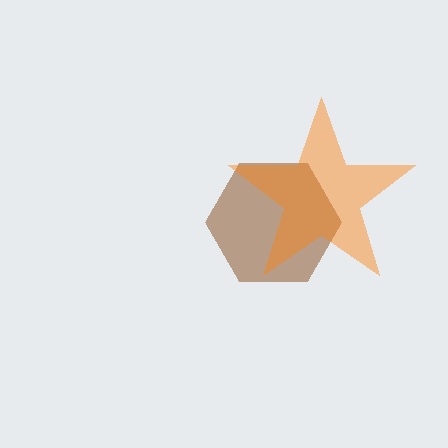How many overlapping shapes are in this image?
There are 2 overlapping shapes in the image.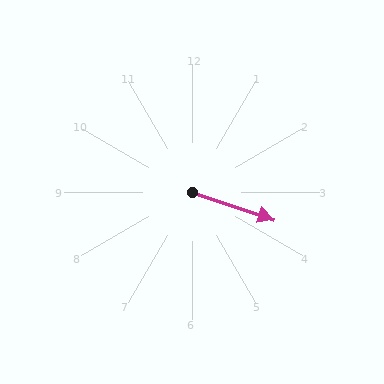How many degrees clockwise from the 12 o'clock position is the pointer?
Approximately 109 degrees.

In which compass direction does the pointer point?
East.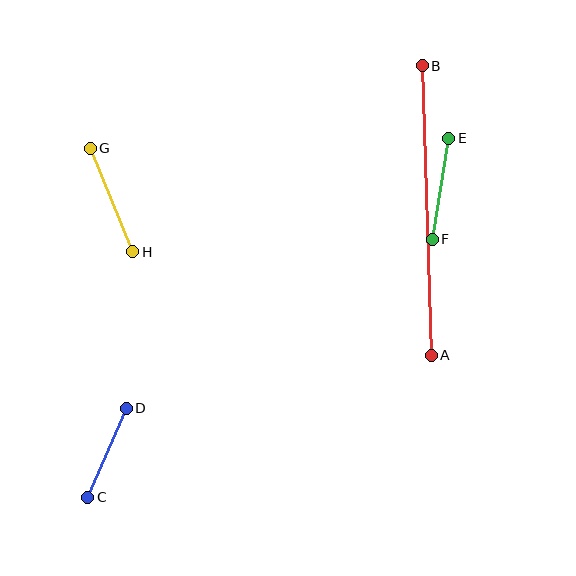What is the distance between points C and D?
The distance is approximately 97 pixels.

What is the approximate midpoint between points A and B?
The midpoint is at approximately (427, 211) pixels.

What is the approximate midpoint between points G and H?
The midpoint is at approximately (112, 200) pixels.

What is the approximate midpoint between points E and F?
The midpoint is at approximately (441, 189) pixels.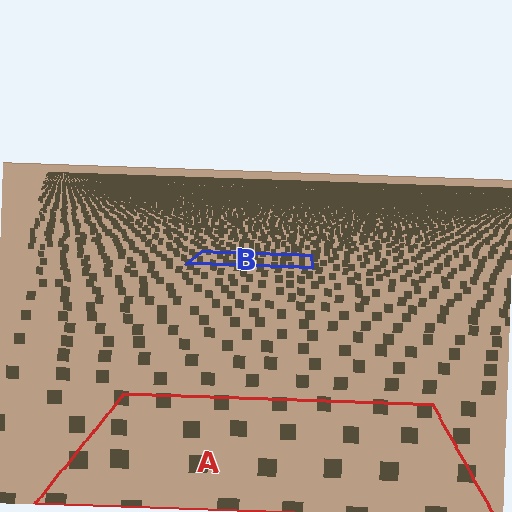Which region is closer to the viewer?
Region A is closer. The texture elements there are larger and more spread out.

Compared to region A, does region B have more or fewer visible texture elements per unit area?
Region B has more texture elements per unit area — they are packed more densely because it is farther away.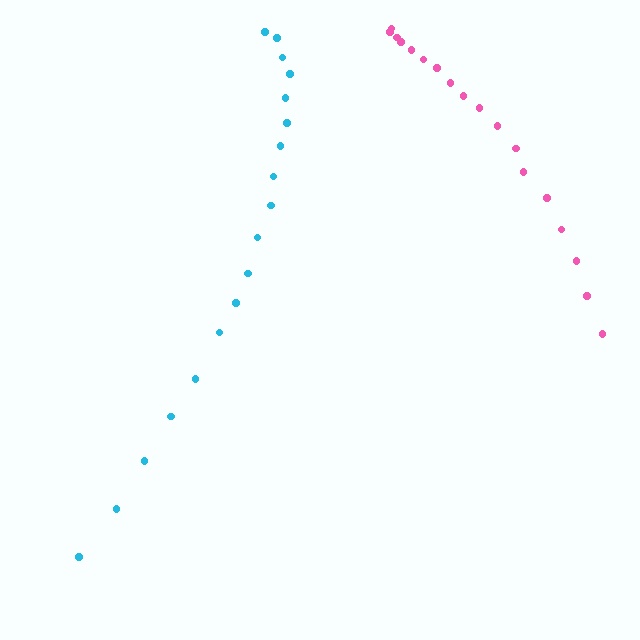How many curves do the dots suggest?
There are 2 distinct paths.